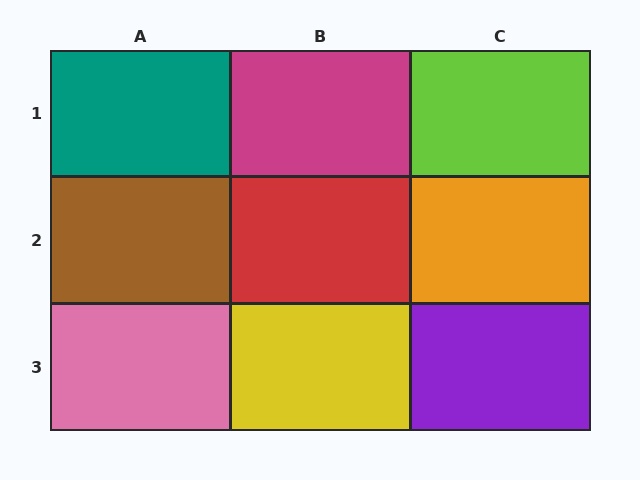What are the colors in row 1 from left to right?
Teal, magenta, lime.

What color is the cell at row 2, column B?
Red.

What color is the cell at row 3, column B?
Yellow.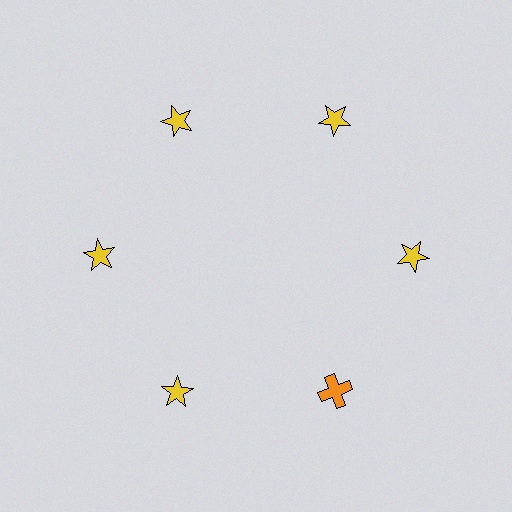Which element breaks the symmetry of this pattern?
The orange cross at roughly the 5 o'clock position breaks the symmetry. All other shapes are yellow stars.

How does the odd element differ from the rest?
It differs in both color (orange instead of yellow) and shape (cross instead of star).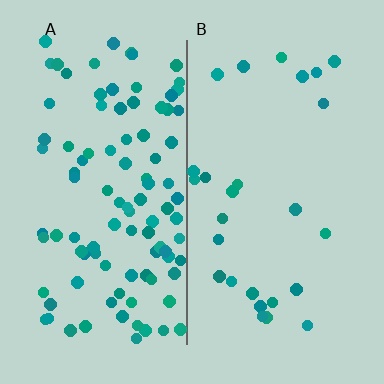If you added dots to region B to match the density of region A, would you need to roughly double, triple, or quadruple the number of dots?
Approximately quadruple.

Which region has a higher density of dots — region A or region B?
A (the left).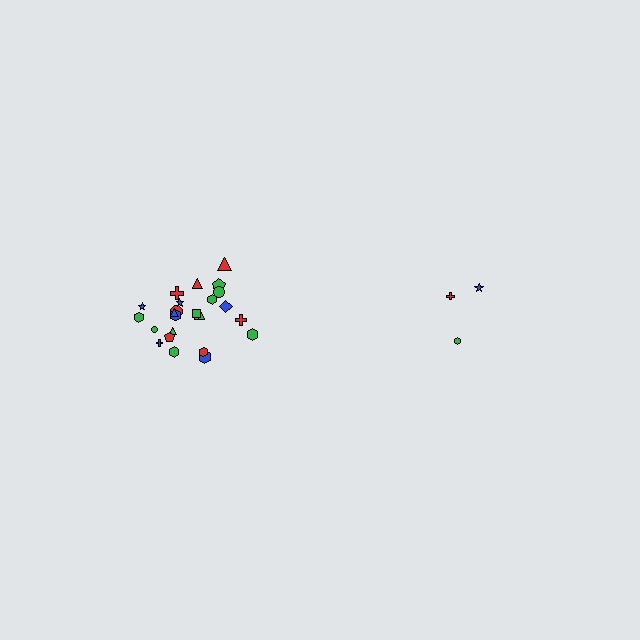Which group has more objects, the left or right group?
The left group.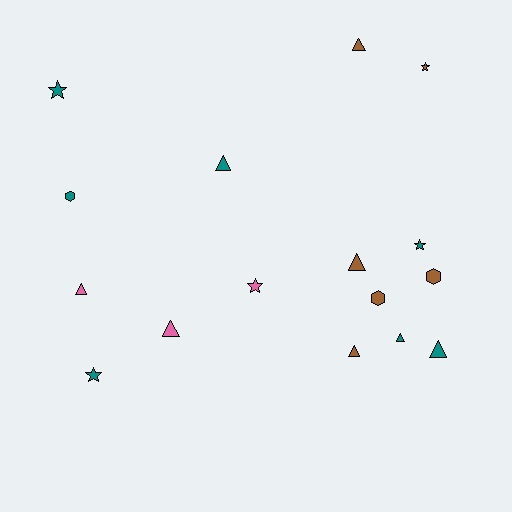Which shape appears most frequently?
Triangle, with 8 objects.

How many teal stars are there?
There are 3 teal stars.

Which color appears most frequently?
Teal, with 7 objects.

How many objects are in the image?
There are 16 objects.